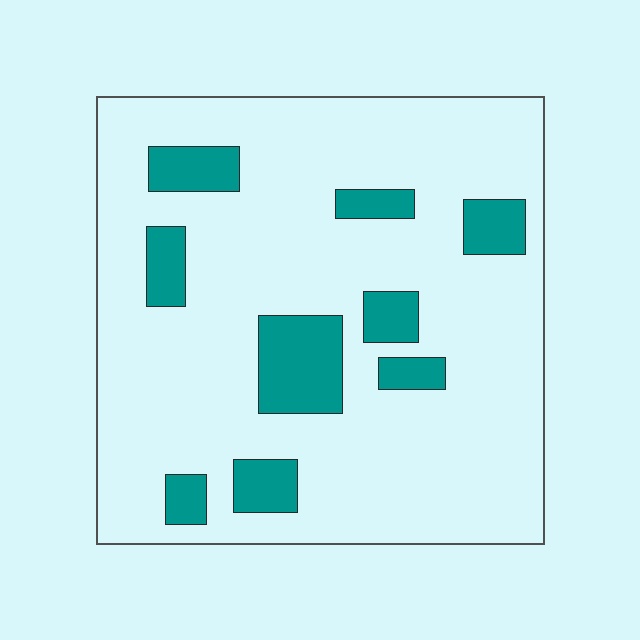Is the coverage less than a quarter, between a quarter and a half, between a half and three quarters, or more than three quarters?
Less than a quarter.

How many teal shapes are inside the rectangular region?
9.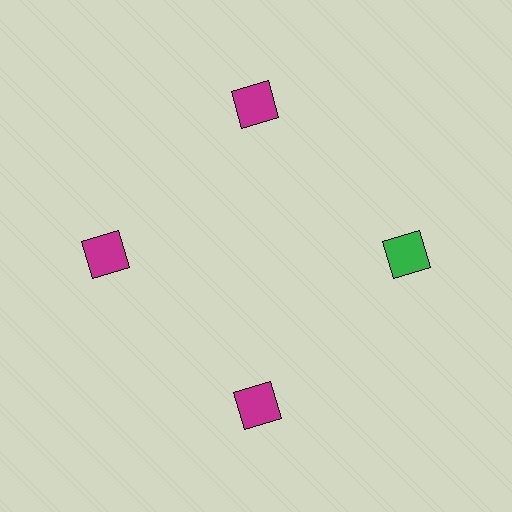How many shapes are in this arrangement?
There are 4 shapes arranged in a ring pattern.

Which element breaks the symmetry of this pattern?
The green square at roughly the 3 o'clock position breaks the symmetry. All other shapes are magenta squares.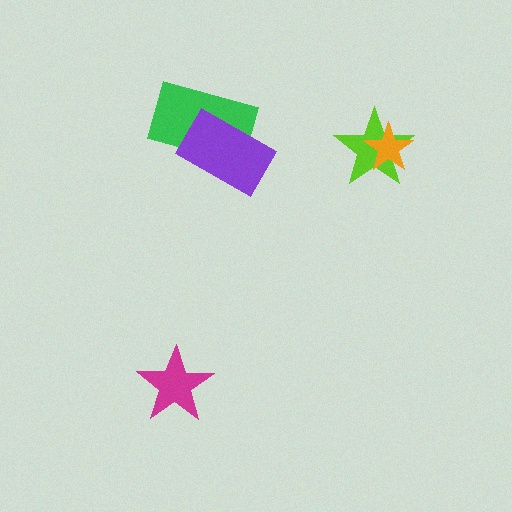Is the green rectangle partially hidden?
Yes, it is partially covered by another shape.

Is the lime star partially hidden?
Yes, it is partially covered by another shape.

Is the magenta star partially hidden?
No, no other shape covers it.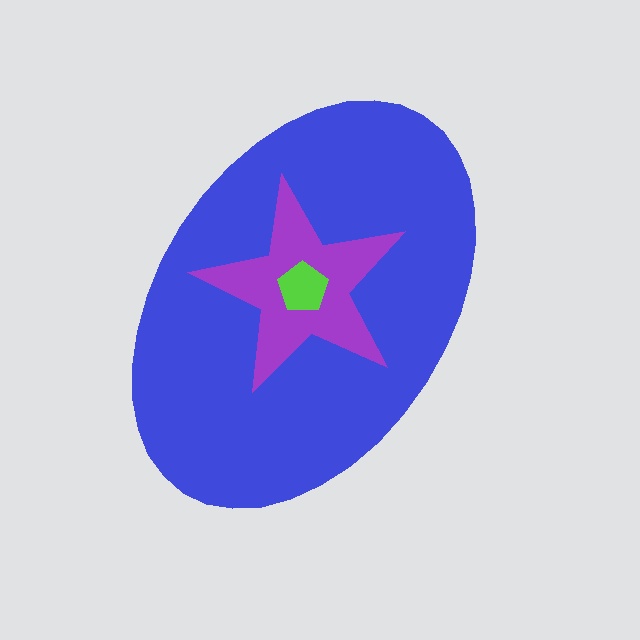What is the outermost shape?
The blue ellipse.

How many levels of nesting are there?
3.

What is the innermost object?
The lime pentagon.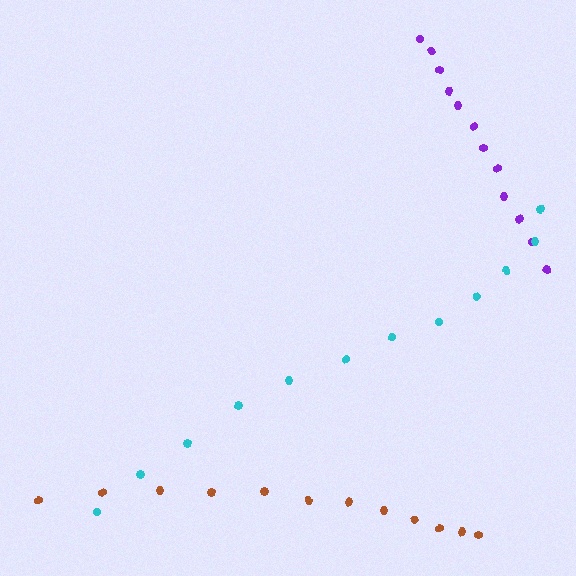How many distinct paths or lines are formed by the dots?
There are 3 distinct paths.